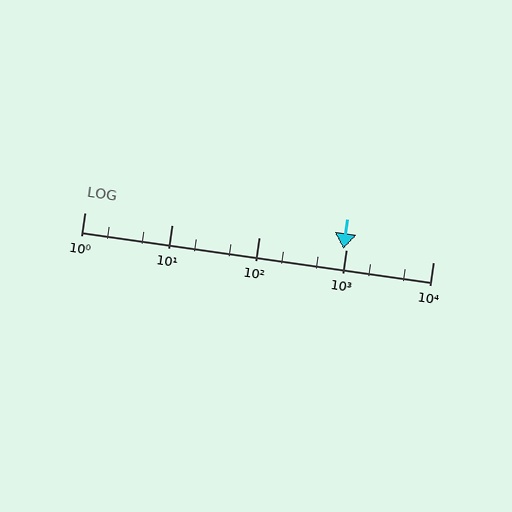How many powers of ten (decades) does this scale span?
The scale spans 4 decades, from 1 to 10000.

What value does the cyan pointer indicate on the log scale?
The pointer indicates approximately 930.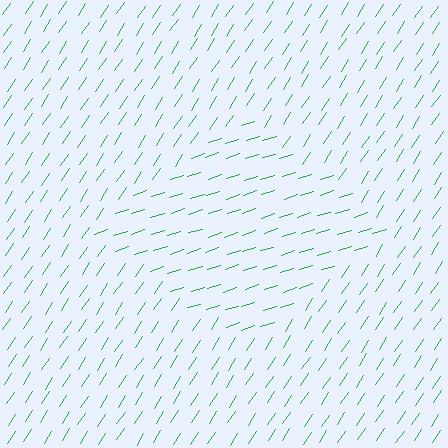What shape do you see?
I see a diamond.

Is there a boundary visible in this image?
Yes, there is a texture boundary formed by a change in line orientation.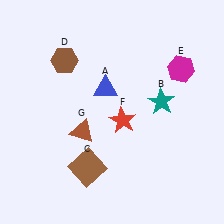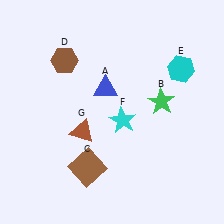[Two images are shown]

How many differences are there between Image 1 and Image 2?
There are 3 differences between the two images.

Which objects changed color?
B changed from teal to green. E changed from magenta to cyan. F changed from red to cyan.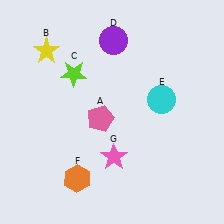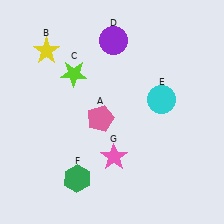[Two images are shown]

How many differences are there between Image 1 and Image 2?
There is 1 difference between the two images.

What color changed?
The hexagon (F) changed from orange in Image 1 to green in Image 2.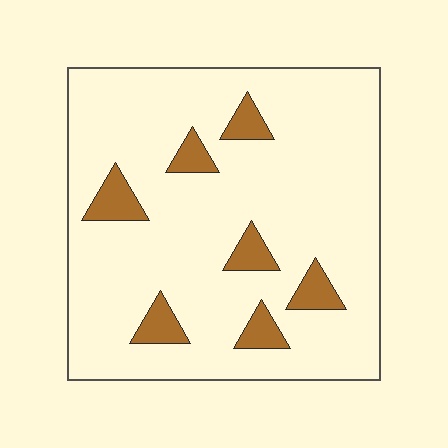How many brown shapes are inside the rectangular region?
7.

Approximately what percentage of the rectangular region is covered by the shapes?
Approximately 10%.